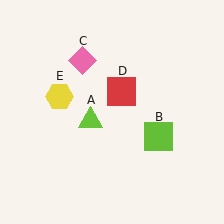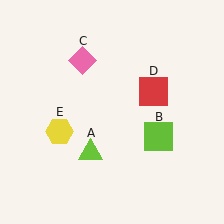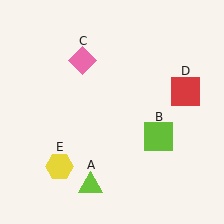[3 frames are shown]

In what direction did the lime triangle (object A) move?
The lime triangle (object A) moved down.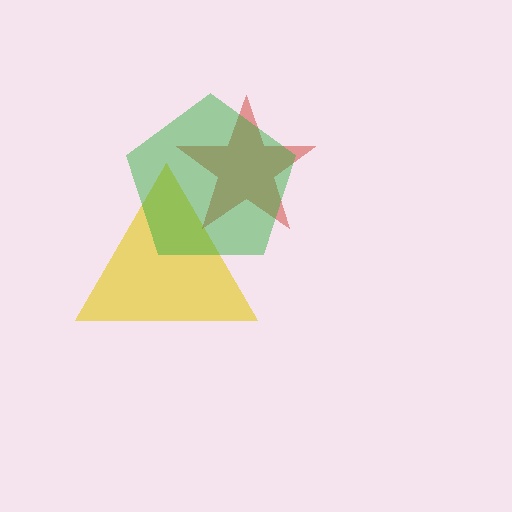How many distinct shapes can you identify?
There are 3 distinct shapes: a yellow triangle, a red star, a green pentagon.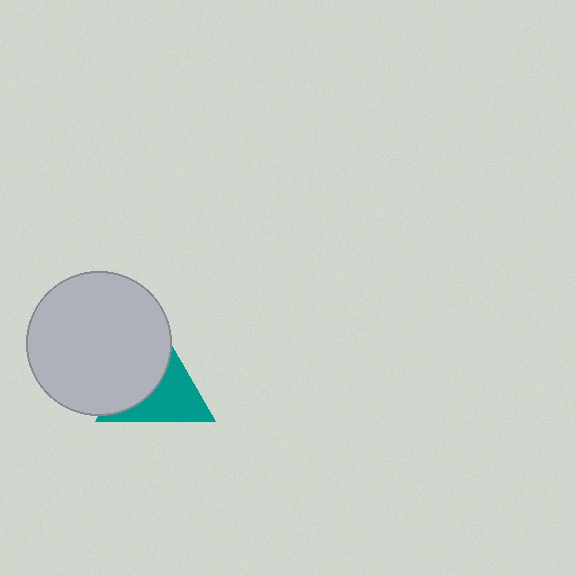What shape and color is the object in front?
The object in front is a light gray circle.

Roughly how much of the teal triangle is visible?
About half of it is visible (roughly 51%).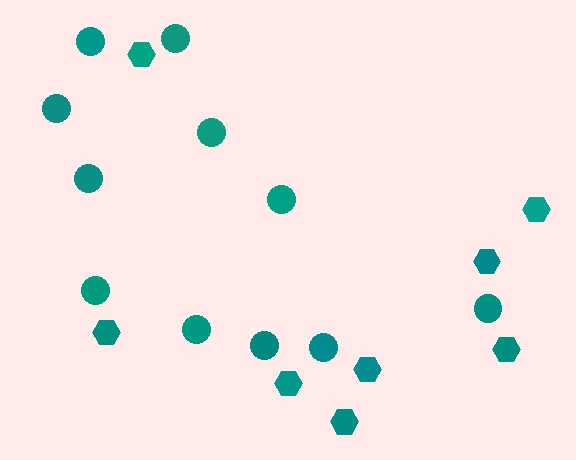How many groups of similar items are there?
There are 2 groups: one group of circles (11) and one group of hexagons (8).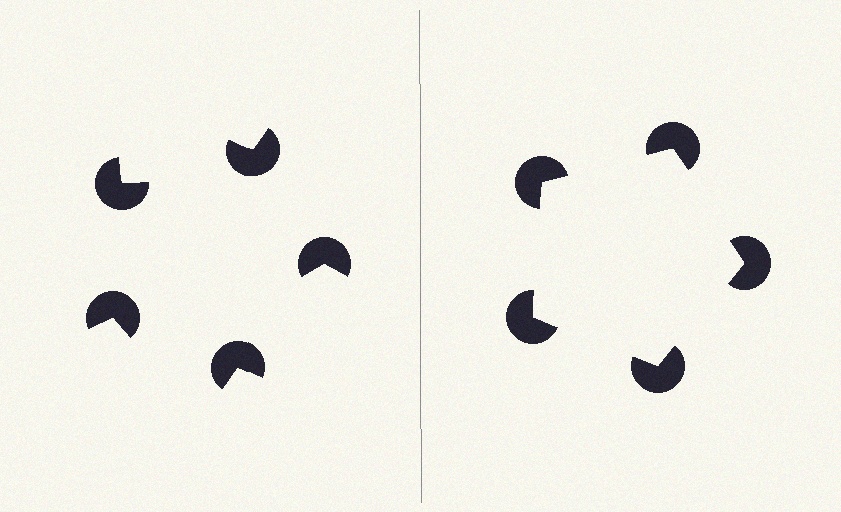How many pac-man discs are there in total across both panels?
10 — 5 on each side.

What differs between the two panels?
The pac-man discs are positioned identically on both sides; only the wedge orientations differ. On the right they align to a pentagon; on the left they are misaligned.